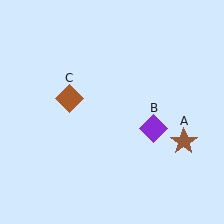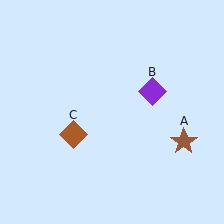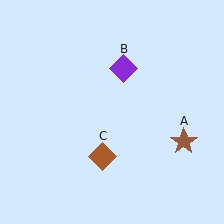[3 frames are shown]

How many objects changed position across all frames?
2 objects changed position: purple diamond (object B), brown diamond (object C).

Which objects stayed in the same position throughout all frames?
Brown star (object A) remained stationary.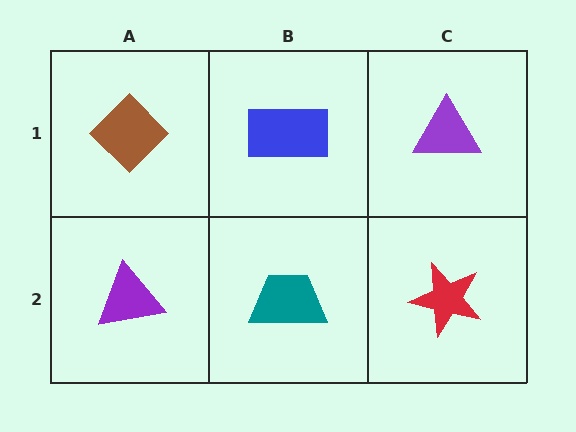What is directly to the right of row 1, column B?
A purple triangle.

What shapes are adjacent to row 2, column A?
A brown diamond (row 1, column A), a teal trapezoid (row 2, column B).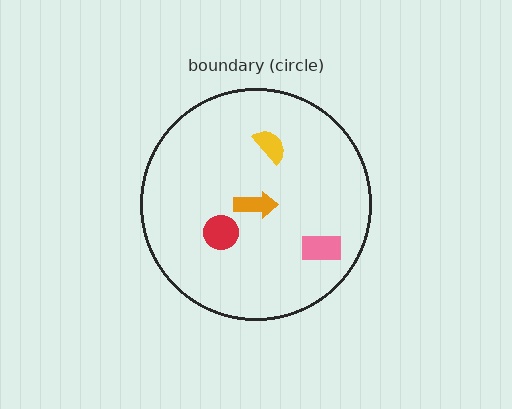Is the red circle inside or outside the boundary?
Inside.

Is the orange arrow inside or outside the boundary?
Inside.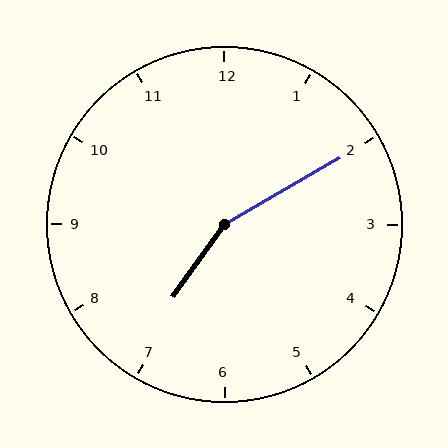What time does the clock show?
7:10.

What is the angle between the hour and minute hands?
Approximately 155 degrees.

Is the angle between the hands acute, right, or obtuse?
It is obtuse.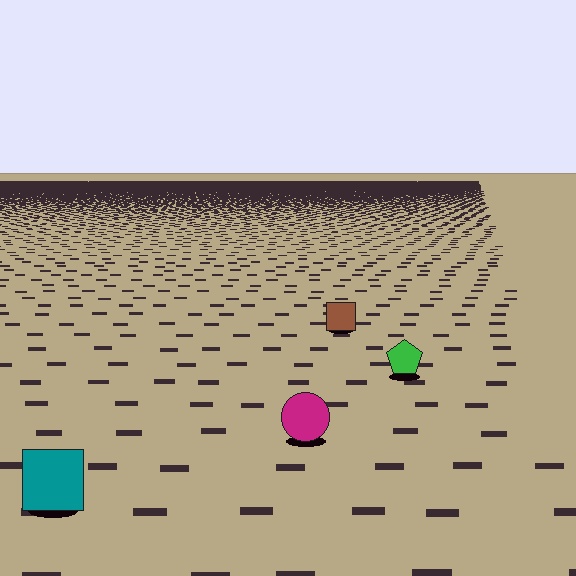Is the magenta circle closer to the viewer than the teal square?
No. The teal square is closer — you can tell from the texture gradient: the ground texture is coarser near it.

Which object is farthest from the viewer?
The brown square is farthest from the viewer. It appears smaller and the ground texture around it is denser.